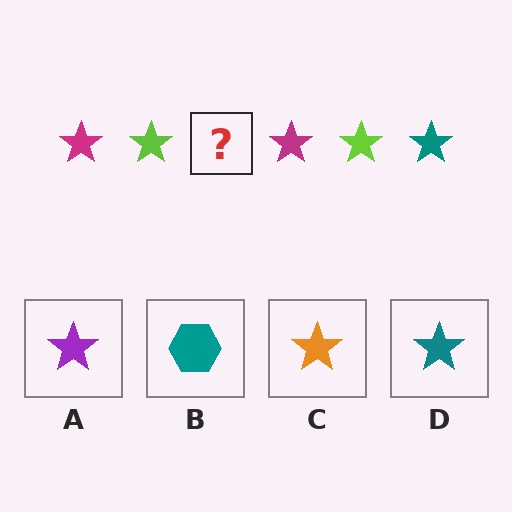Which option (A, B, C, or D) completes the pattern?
D.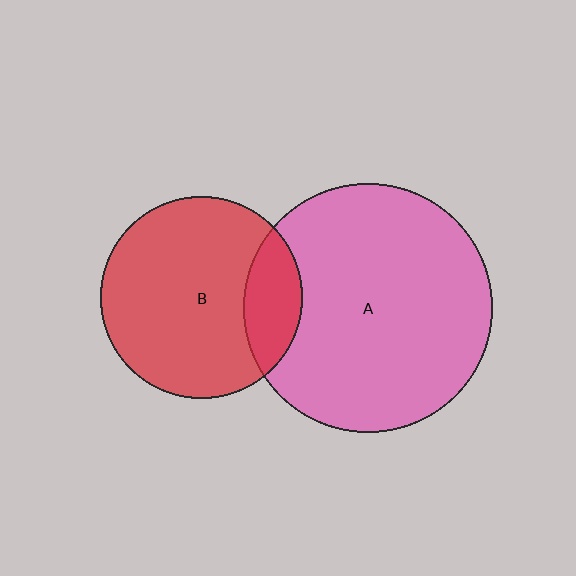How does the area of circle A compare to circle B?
Approximately 1.5 times.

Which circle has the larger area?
Circle A (pink).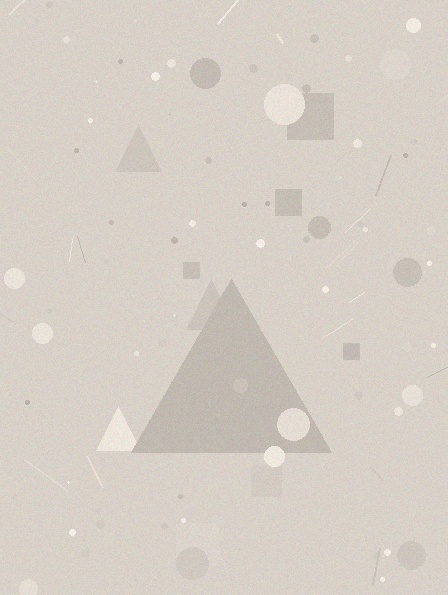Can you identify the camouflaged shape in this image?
The camouflaged shape is a triangle.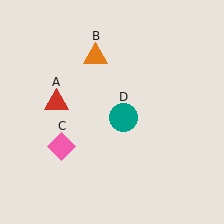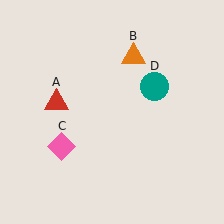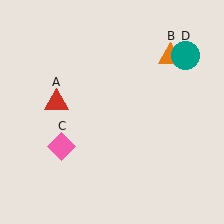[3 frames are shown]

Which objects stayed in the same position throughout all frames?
Red triangle (object A) and pink diamond (object C) remained stationary.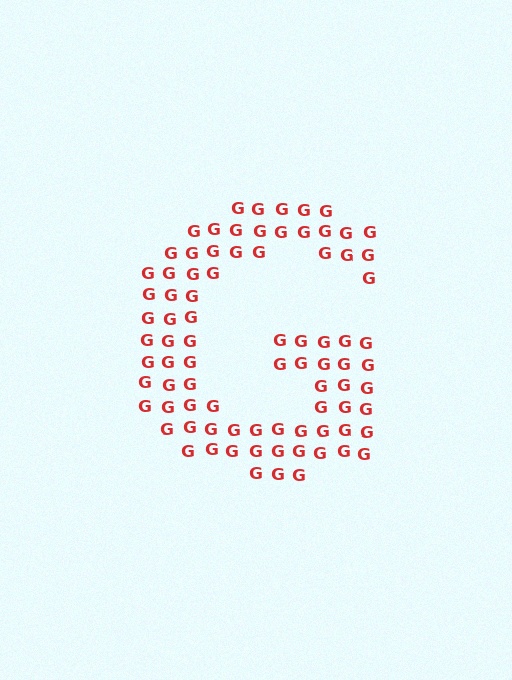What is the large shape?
The large shape is the letter G.